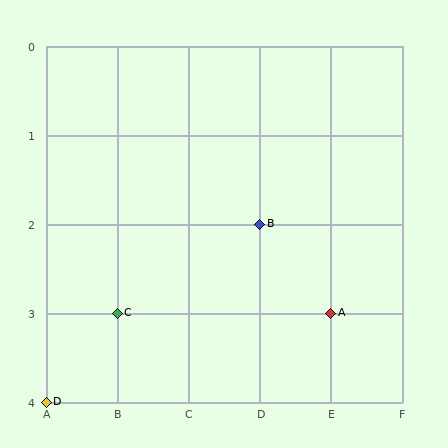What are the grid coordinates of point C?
Point C is at grid coordinates (B, 3).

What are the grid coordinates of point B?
Point B is at grid coordinates (D, 2).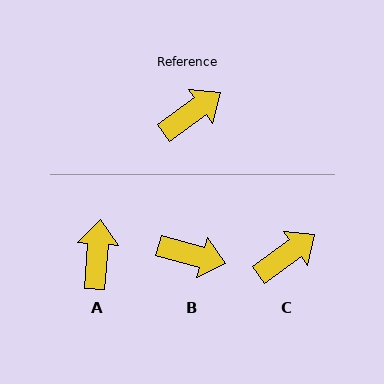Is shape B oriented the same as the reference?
No, it is off by about 51 degrees.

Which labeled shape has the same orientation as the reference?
C.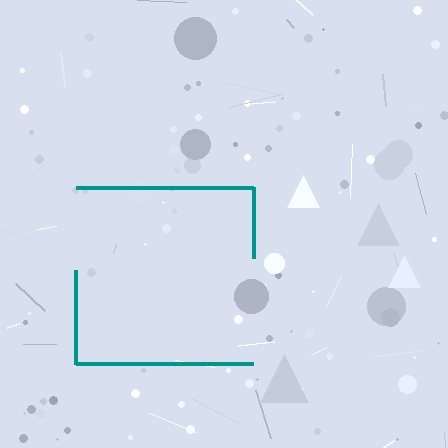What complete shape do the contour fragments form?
The contour fragments form a square.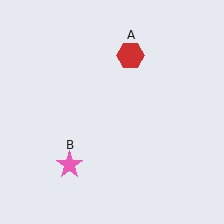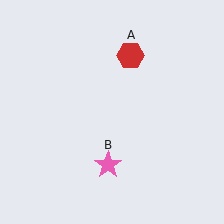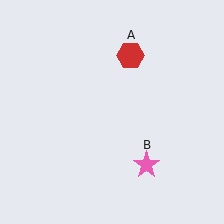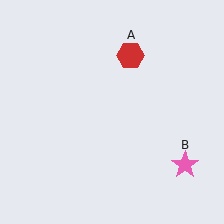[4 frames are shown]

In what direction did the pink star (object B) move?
The pink star (object B) moved right.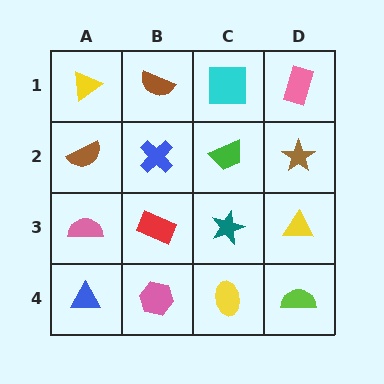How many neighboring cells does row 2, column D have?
3.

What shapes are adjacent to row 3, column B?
A blue cross (row 2, column B), a pink hexagon (row 4, column B), a pink semicircle (row 3, column A), a teal star (row 3, column C).